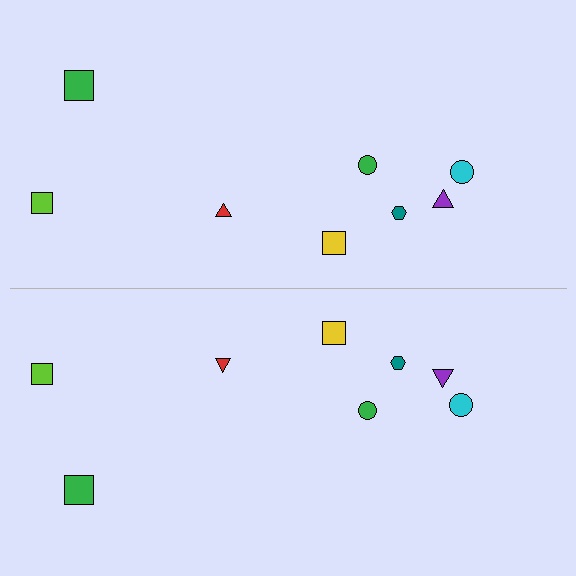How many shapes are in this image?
There are 16 shapes in this image.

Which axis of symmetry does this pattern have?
The pattern has a horizontal axis of symmetry running through the center of the image.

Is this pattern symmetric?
Yes, this pattern has bilateral (reflection) symmetry.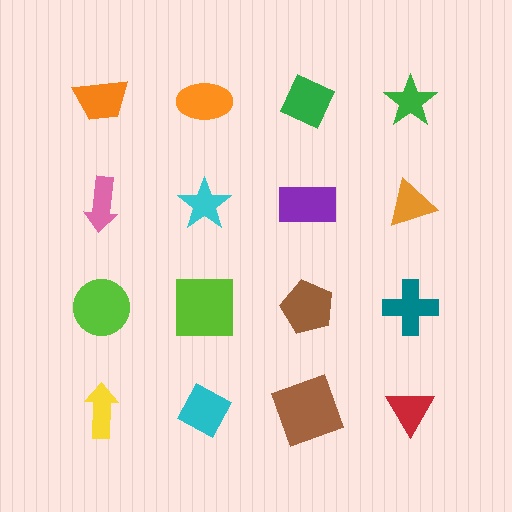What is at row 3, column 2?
A lime square.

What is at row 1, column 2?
An orange ellipse.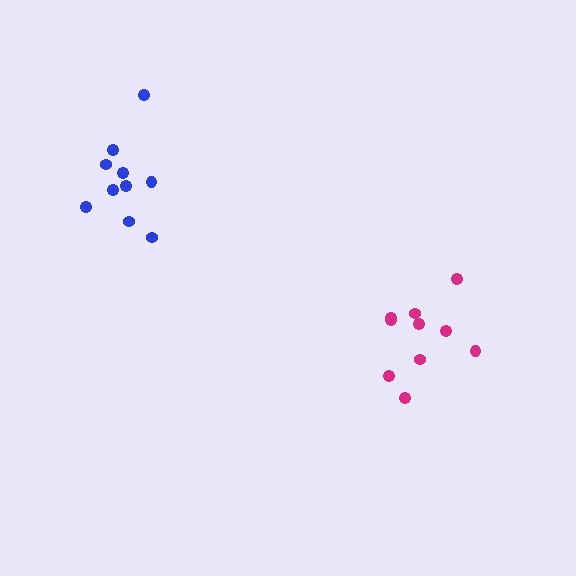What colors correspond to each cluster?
The clusters are colored: blue, magenta.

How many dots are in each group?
Group 1: 10 dots, Group 2: 10 dots (20 total).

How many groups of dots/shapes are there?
There are 2 groups.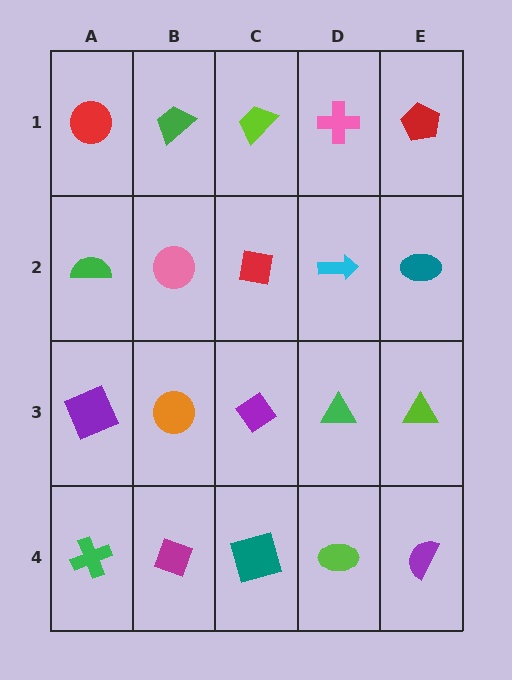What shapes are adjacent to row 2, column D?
A pink cross (row 1, column D), a green triangle (row 3, column D), a red square (row 2, column C), a teal ellipse (row 2, column E).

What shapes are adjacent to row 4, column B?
An orange circle (row 3, column B), a green cross (row 4, column A), a teal square (row 4, column C).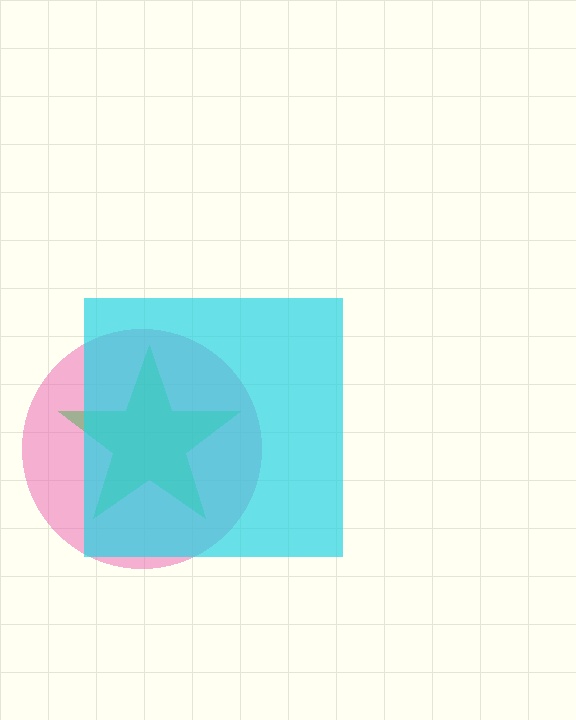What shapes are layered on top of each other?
The layered shapes are: a pink circle, a green star, a cyan square.